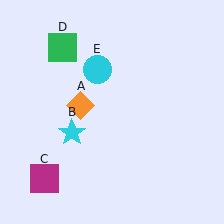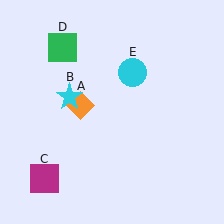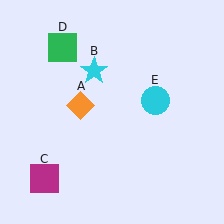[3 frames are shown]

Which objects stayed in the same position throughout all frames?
Orange diamond (object A) and magenta square (object C) and green square (object D) remained stationary.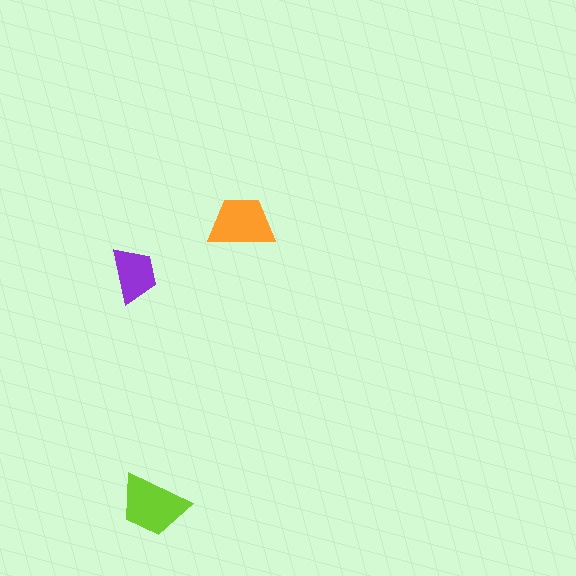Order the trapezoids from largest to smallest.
the lime one, the orange one, the purple one.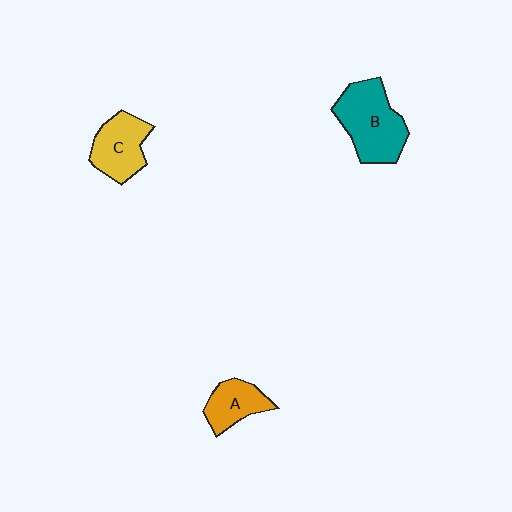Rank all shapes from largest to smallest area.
From largest to smallest: B (teal), C (yellow), A (orange).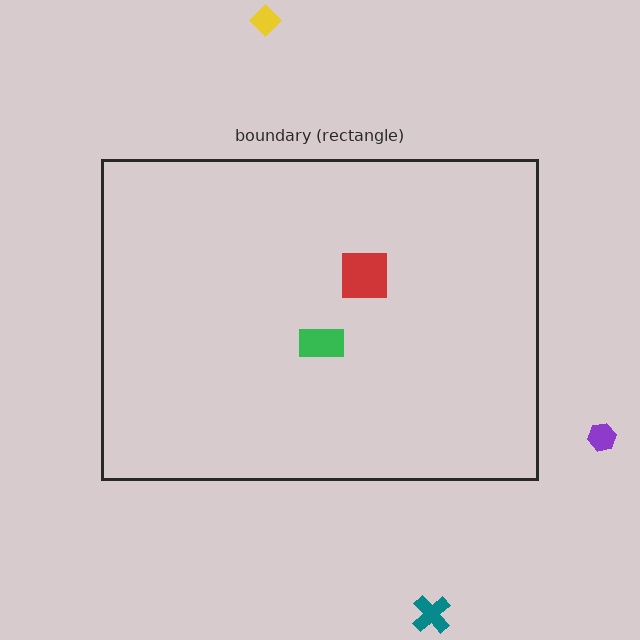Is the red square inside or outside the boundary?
Inside.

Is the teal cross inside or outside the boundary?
Outside.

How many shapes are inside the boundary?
2 inside, 3 outside.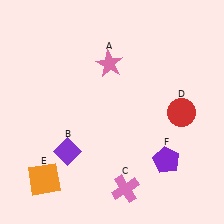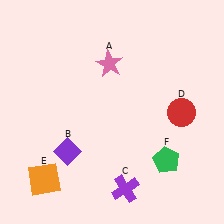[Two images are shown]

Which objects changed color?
C changed from pink to purple. F changed from purple to green.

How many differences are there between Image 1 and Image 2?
There are 2 differences between the two images.